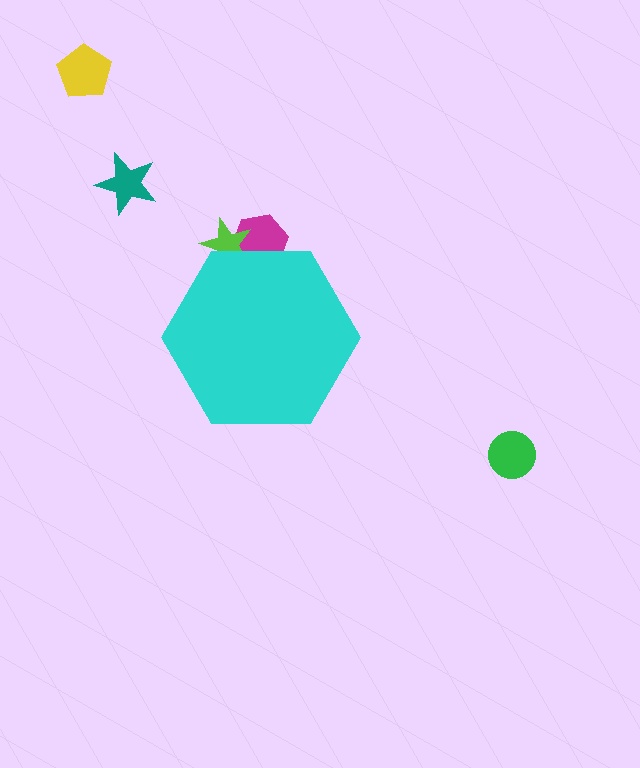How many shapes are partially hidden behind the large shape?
2 shapes are partially hidden.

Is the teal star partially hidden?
No, the teal star is fully visible.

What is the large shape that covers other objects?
A cyan hexagon.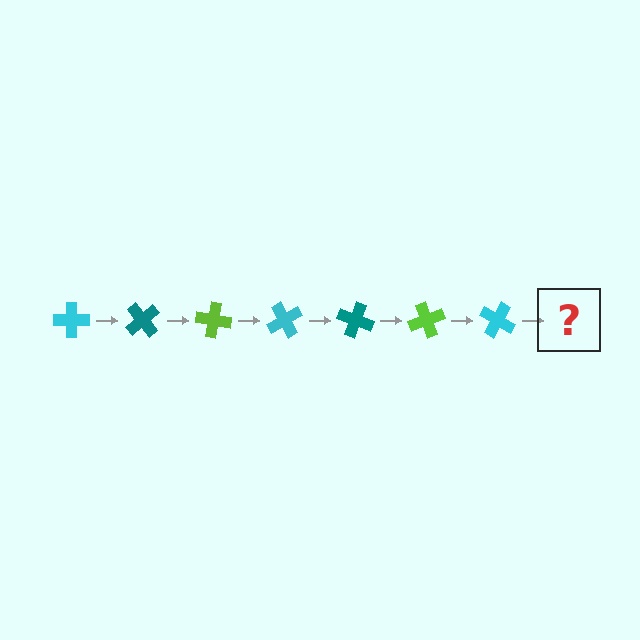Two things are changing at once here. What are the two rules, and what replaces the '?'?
The two rules are that it rotates 50 degrees each step and the color cycles through cyan, teal, and lime. The '?' should be a teal cross, rotated 350 degrees from the start.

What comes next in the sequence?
The next element should be a teal cross, rotated 350 degrees from the start.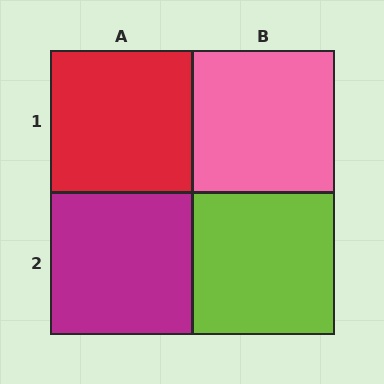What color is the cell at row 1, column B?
Pink.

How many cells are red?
1 cell is red.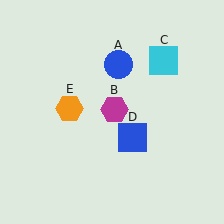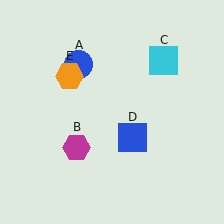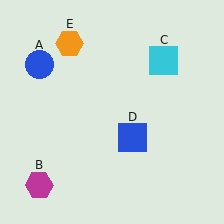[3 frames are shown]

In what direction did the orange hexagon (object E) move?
The orange hexagon (object E) moved up.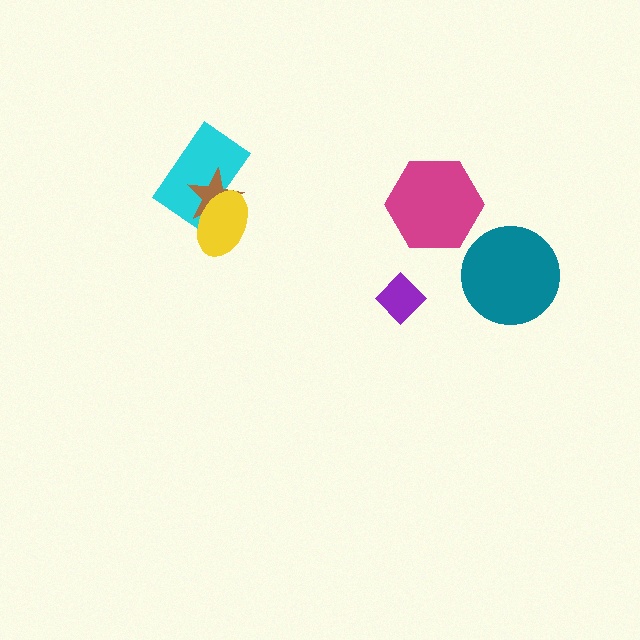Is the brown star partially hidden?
Yes, it is partially covered by another shape.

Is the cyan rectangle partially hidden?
Yes, it is partially covered by another shape.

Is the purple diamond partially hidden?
No, no other shape covers it.